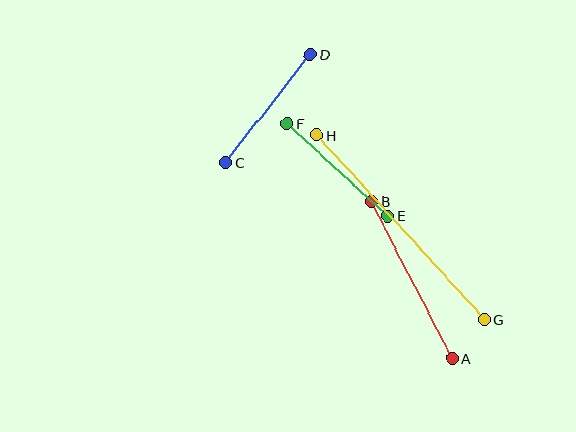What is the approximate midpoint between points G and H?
The midpoint is at approximately (401, 228) pixels.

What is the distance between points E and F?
The distance is approximately 137 pixels.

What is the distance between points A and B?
The distance is approximately 176 pixels.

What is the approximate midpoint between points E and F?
The midpoint is at approximately (337, 170) pixels.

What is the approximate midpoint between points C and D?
The midpoint is at approximately (268, 109) pixels.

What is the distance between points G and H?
The distance is approximately 249 pixels.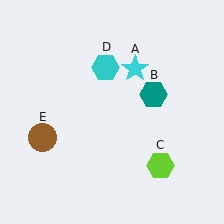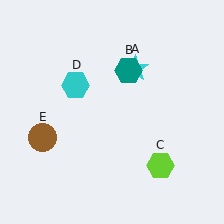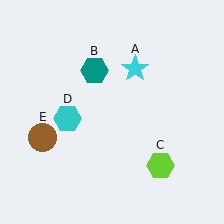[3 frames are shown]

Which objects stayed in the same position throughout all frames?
Cyan star (object A) and lime hexagon (object C) and brown circle (object E) remained stationary.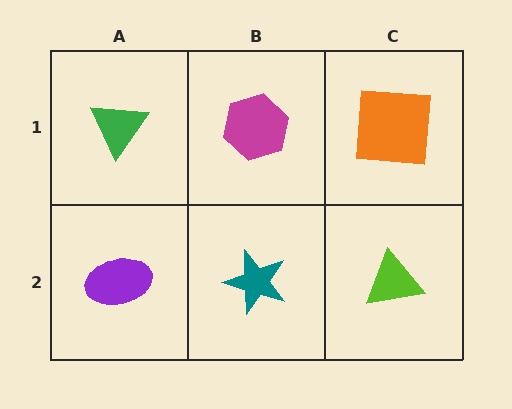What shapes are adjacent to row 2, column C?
An orange square (row 1, column C), a teal star (row 2, column B).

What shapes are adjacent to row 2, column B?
A magenta hexagon (row 1, column B), a purple ellipse (row 2, column A), a lime triangle (row 2, column C).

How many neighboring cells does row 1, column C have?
2.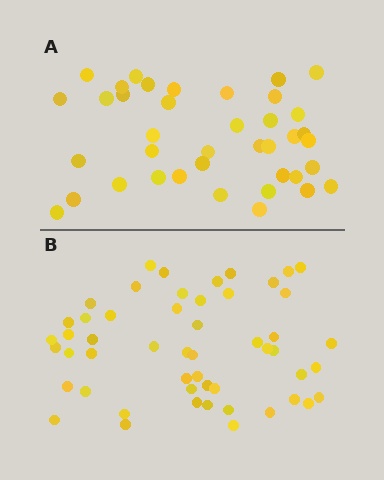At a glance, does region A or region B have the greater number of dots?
Region B (the bottom region) has more dots.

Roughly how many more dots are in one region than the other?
Region B has approximately 15 more dots than region A.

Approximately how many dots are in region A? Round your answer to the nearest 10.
About 40 dots. (The exact count is 39, which rounds to 40.)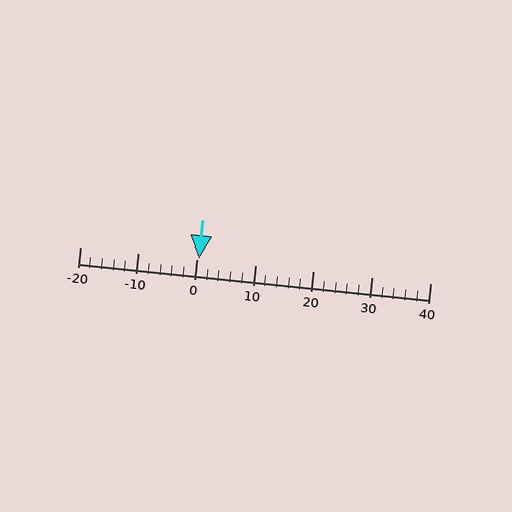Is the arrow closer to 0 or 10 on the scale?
The arrow is closer to 0.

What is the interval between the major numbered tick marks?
The major tick marks are spaced 10 units apart.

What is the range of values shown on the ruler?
The ruler shows values from -20 to 40.